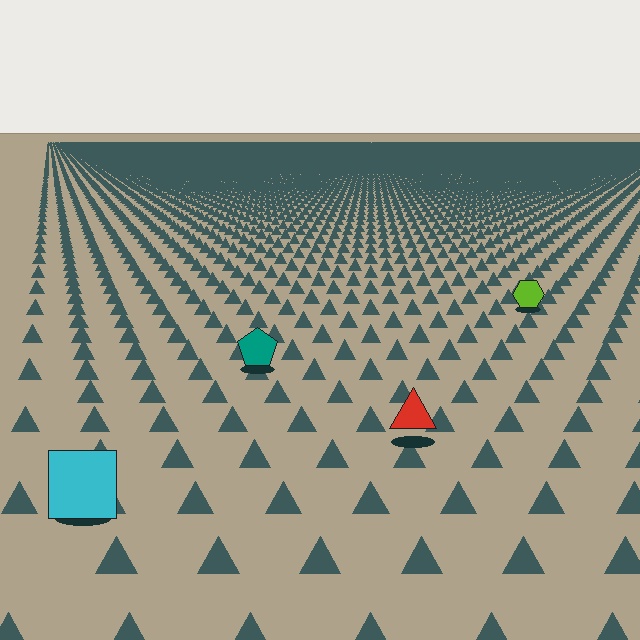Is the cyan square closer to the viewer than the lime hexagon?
Yes. The cyan square is closer — you can tell from the texture gradient: the ground texture is coarser near it.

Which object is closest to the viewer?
The cyan square is closest. The texture marks near it are larger and more spread out.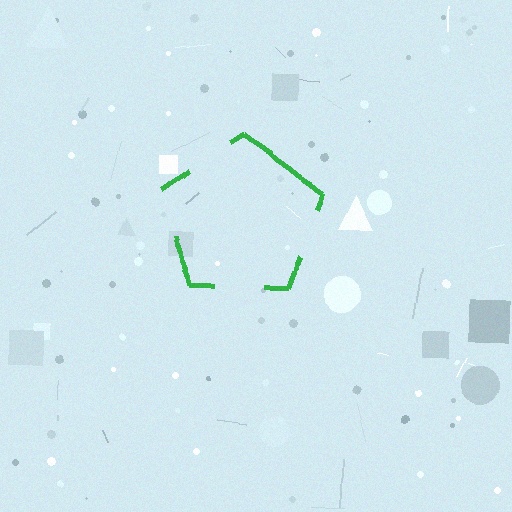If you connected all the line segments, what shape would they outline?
They would outline a pentagon.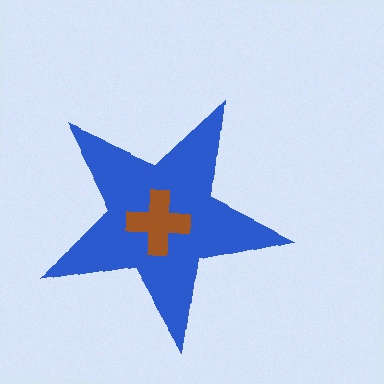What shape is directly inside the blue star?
The brown cross.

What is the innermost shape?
The brown cross.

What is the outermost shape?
The blue star.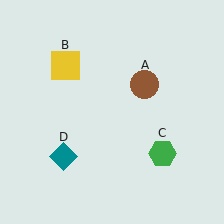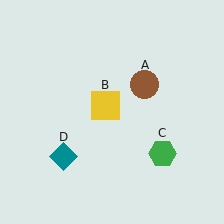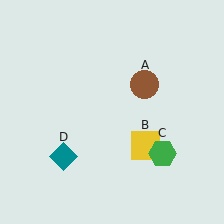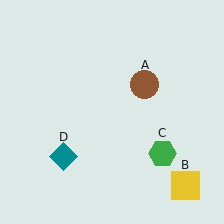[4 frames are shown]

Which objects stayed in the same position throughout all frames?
Brown circle (object A) and green hexagon (object C) and teal diamond (object D) remained stationary.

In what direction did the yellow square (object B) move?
The yellow square (object B) moved down and to the right.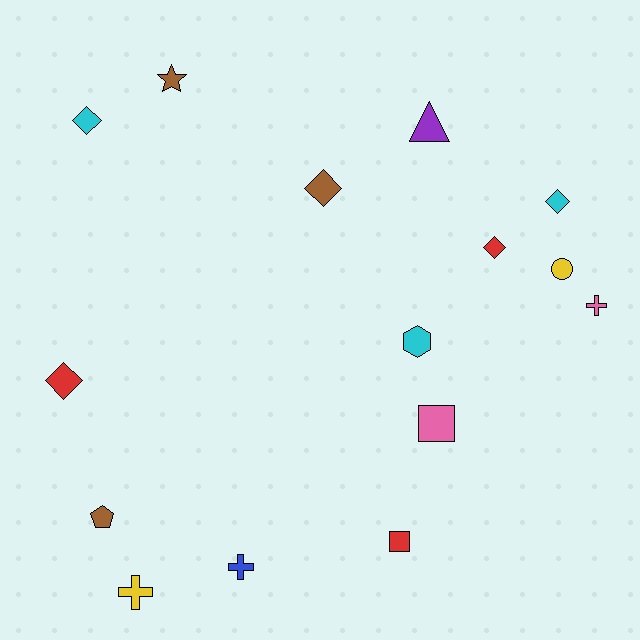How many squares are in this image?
There are 2 squares.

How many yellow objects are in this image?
There are 2 yellow objects.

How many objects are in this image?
There are 15 objects.